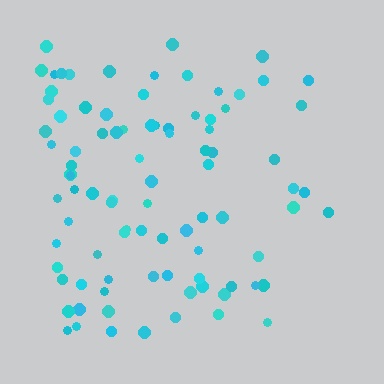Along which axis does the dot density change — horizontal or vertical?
Horizontal.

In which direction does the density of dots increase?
From right to left, with the left side densest.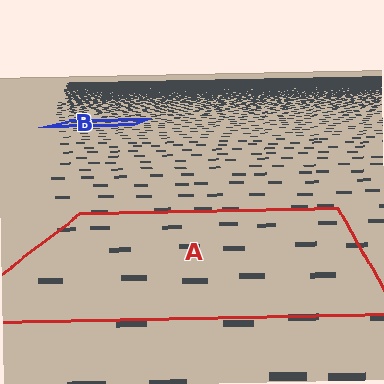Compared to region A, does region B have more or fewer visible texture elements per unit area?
Region B has more texture elements per unit area — they are packed more densely because it is farther away.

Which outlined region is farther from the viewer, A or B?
Region B is farther from the viewer — the texture elements inside it appear smaller and more densely packed.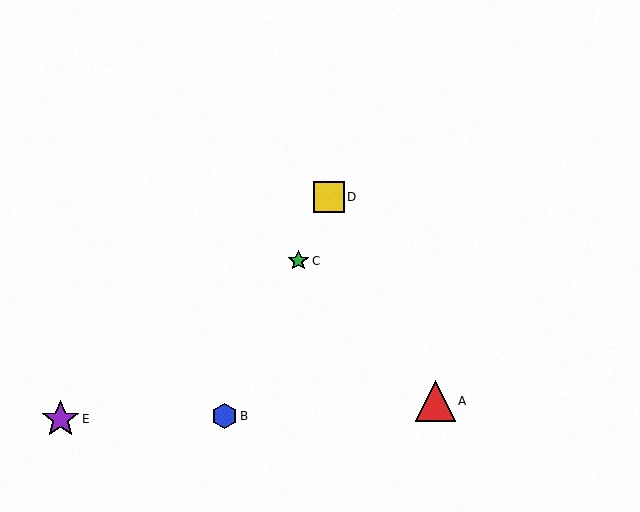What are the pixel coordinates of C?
Object C is at (298, 261).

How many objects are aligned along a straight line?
3 objects (B, C, D) are aligned along a straight line.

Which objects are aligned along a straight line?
Objects B, C, D are aligned along a straight line.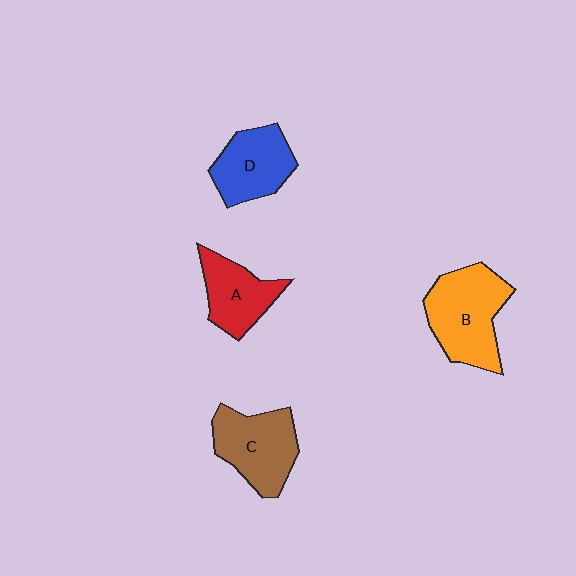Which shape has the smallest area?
Shape A (red).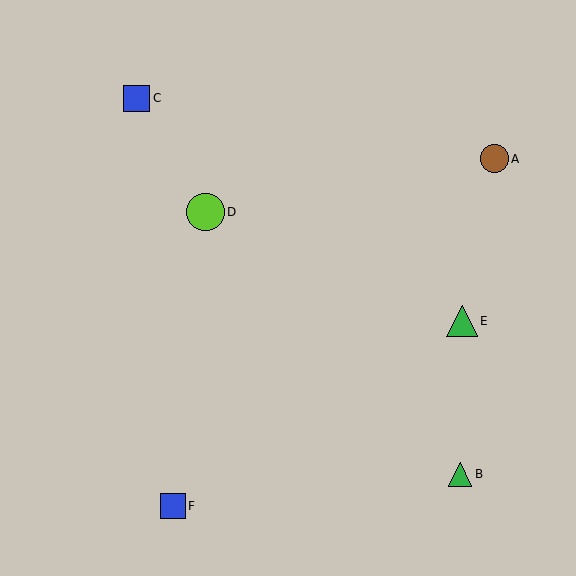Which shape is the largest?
The lime circle (labeled D) is the largest.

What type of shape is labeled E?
Shape E is a green triangle.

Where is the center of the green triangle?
The center of the green triangle is at (460, 474).